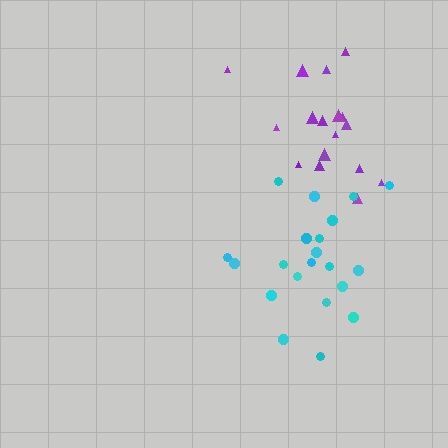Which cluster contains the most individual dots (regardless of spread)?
Cyan (21).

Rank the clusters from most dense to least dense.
purple, cyan.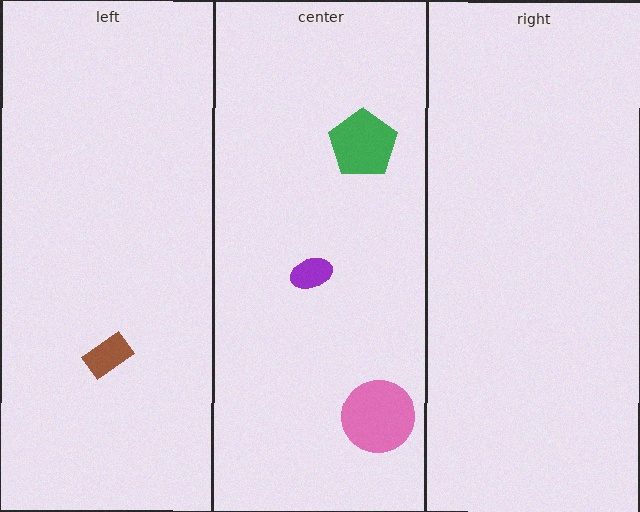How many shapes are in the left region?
1.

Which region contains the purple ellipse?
The center region.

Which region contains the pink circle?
The center region.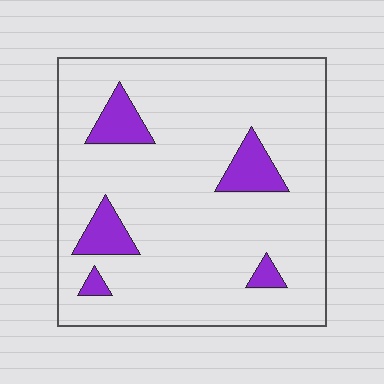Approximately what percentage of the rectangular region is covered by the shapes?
Approximately 10%.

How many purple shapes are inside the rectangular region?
5.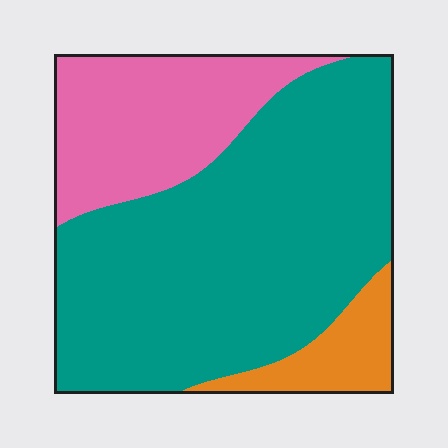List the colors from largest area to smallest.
From largest to smallest: teal, pink, orange.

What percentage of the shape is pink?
Pink covers 25% of the shape.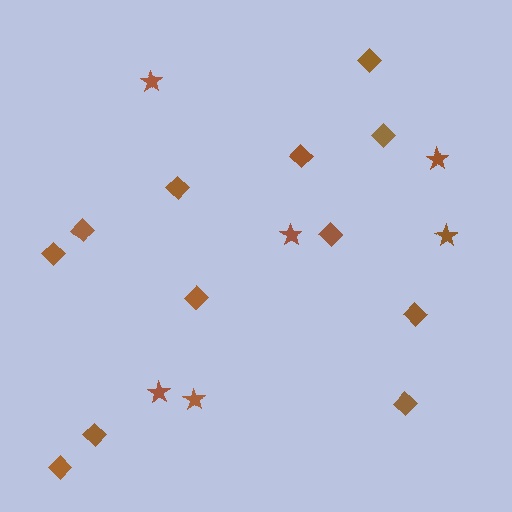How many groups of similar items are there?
There are 2 groups: one group of diamonds (12) and one group of stars (6).